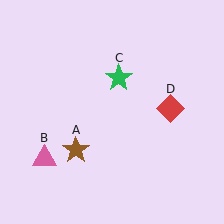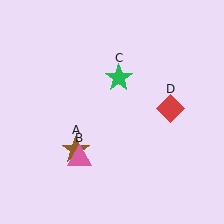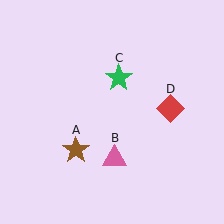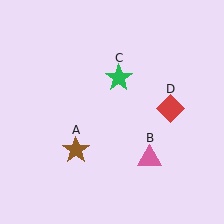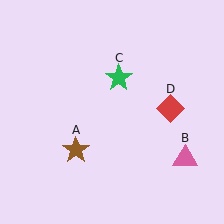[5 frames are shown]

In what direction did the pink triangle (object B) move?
The pink triangle (object B) moved right.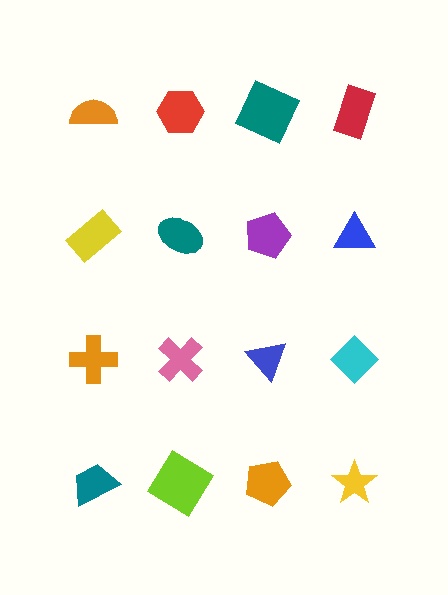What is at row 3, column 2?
A pink cross.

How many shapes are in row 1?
4 shapes.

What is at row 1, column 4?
A red rectangle.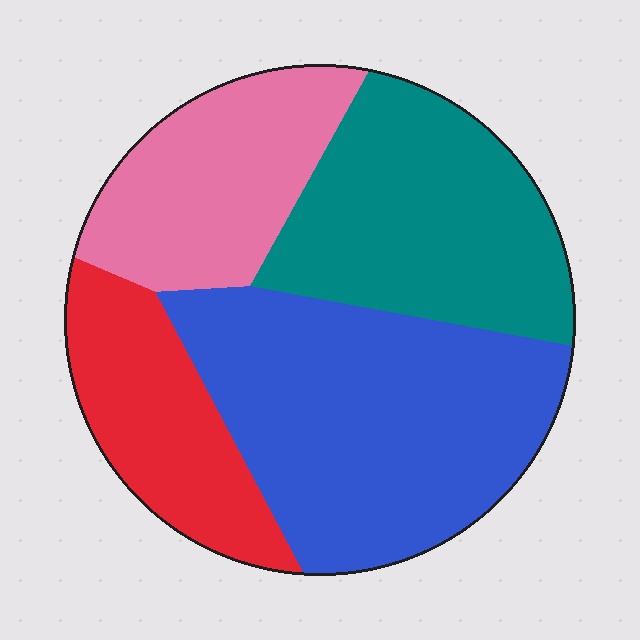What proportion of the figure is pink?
Pink covers 19% of the figure.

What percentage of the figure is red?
Red covers roughly 15% of the figure.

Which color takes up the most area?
Blue, at roughly 35%.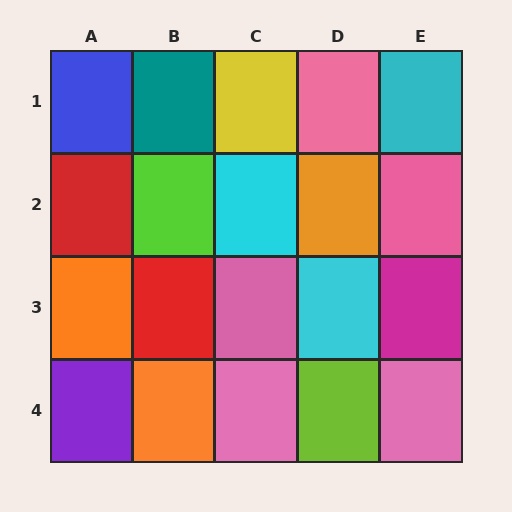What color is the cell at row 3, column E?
Magenta.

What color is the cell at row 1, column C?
Yellow.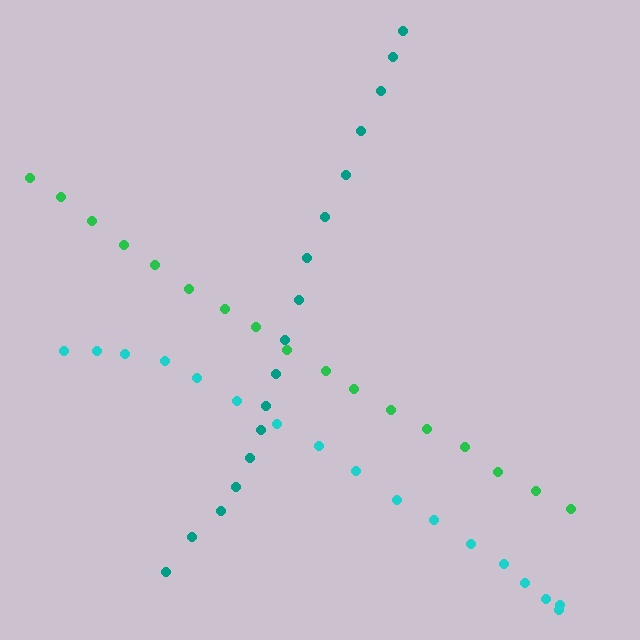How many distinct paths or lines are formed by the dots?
There are 3 distinct paths.